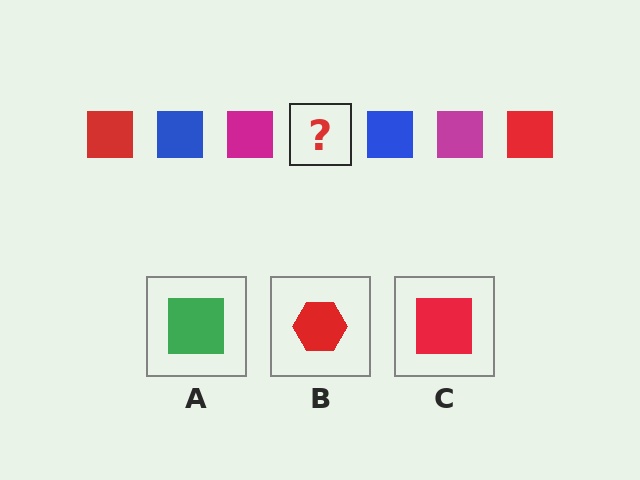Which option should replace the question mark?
Option C.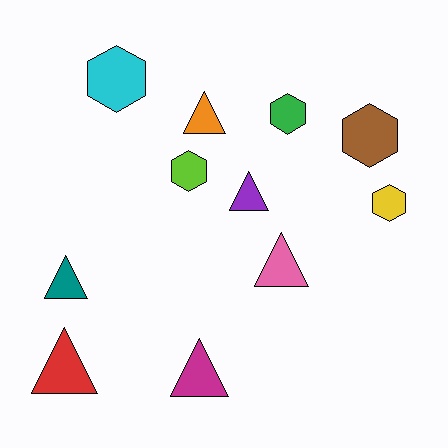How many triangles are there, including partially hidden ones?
There are 6 triangles.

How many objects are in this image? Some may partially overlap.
There are 11 objects.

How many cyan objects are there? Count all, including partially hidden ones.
There is 1 cyan object.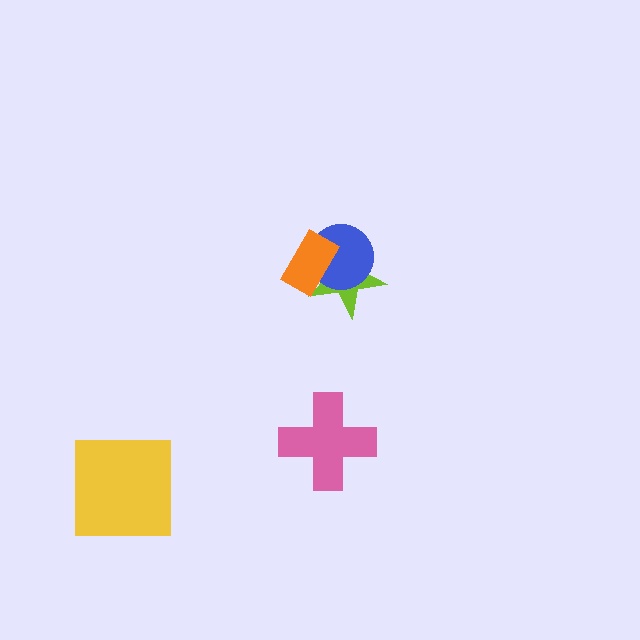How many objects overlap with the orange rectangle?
2 objects overlap with the orange rectangle.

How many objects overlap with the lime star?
2 objects overlap with the lime star.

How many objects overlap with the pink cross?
0 objects overlap with the pink cross.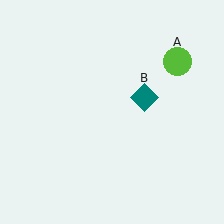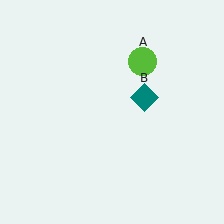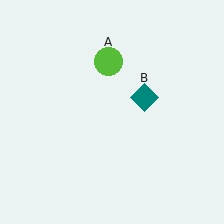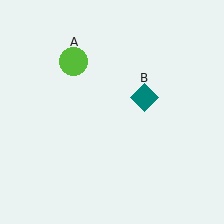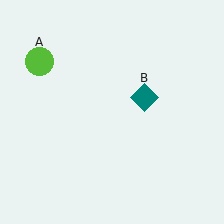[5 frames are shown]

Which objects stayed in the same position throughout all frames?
Teal diamond (object B) remained stationary.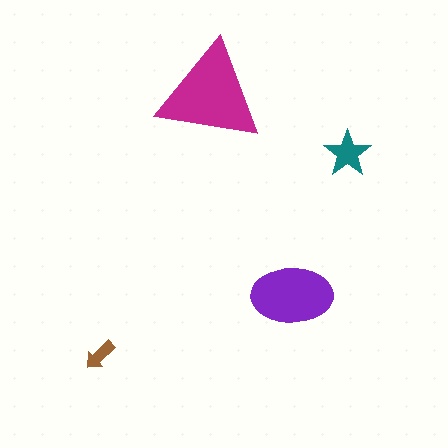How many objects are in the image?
There are 4 objects in the image.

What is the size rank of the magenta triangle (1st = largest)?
1st.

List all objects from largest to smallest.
The magenta triangle, the purple ellipse, the teal star, the brown arrow.